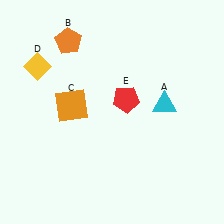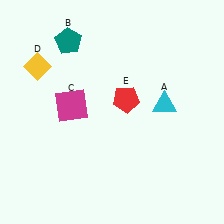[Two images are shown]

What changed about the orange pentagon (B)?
In Image 1, B is orange. In Image 2, it changed to teal.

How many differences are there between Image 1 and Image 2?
There are 2 differences between the two images.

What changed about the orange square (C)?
In Image 1, C is orange. In Image 2, it changed to magenta.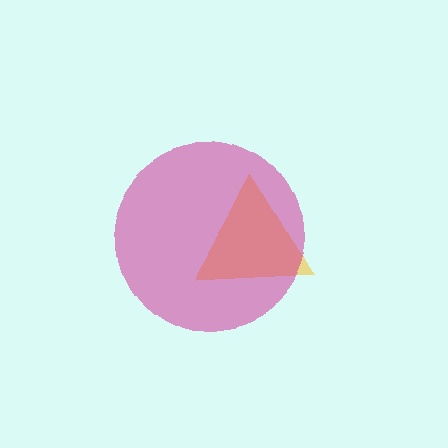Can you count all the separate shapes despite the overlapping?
Yes, there are 2 separate shapes.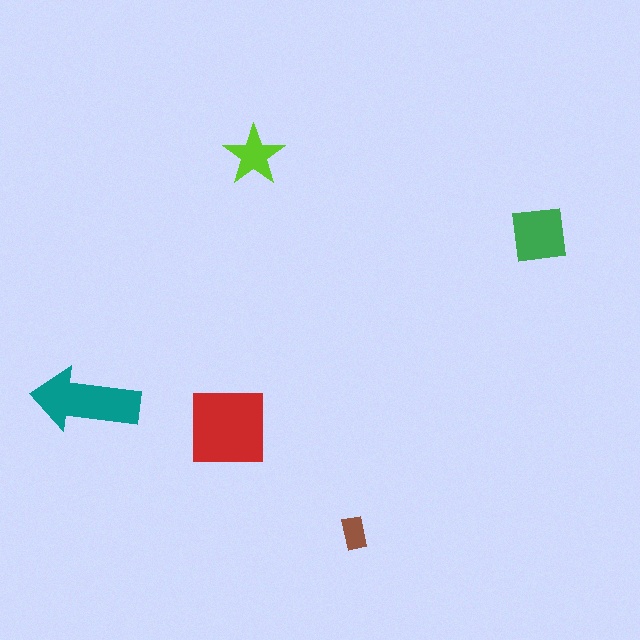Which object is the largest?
The red square.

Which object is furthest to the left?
The teal arrow is leftmost.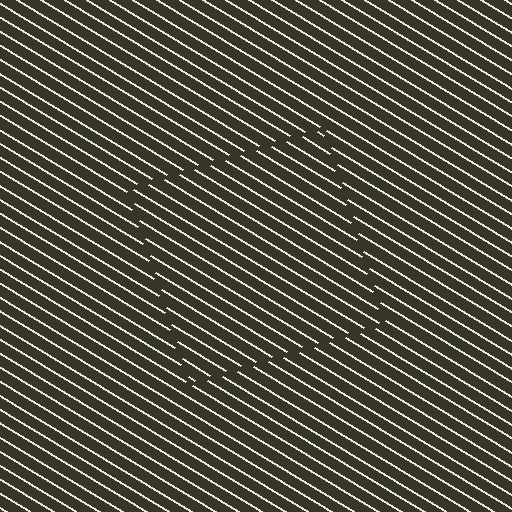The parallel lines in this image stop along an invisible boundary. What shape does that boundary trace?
An illusory square. The interior of the shape contains the same grating, shifted by half a period — the contour is defined by the phase discontinuity where line-ends from the inner and outer gratings abut.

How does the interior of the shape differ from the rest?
The interior of the shape contains the same grating, shifted by half a period — the contour is defined by the phase discontinuity where line-ends from the inner and outer gratings abut.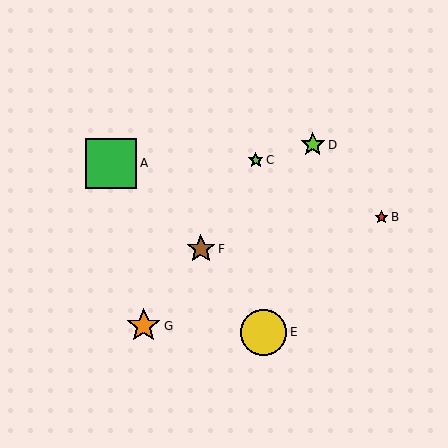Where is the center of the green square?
The center of the green square is at (111, 163).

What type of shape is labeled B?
Shape B is a red star.